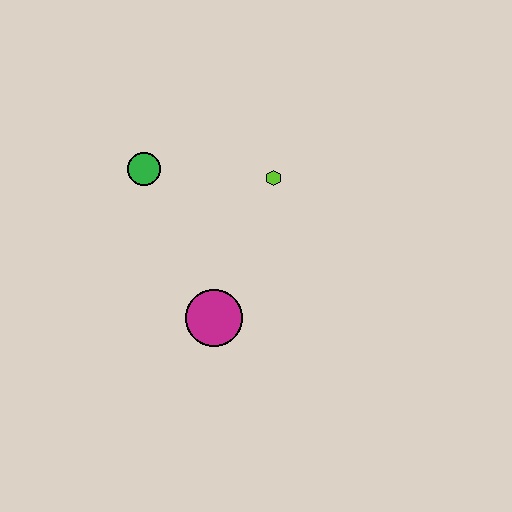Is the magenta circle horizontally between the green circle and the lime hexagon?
Yes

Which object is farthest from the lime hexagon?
The magenta circle is farthest from the lime hexagon.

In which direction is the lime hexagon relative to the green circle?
The lime hexagon is to the right of the green circle.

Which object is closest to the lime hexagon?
The green circle is closest to the lime hexagon.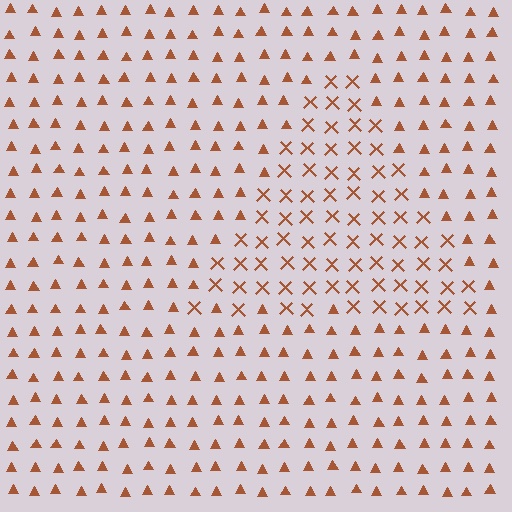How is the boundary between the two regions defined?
The boundary is defined by a change in element shape: X marks inside vs. triangles outside. All elements share the same color and spacing.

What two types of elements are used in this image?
The image uses X marks inside the triangle region and triangles outside it.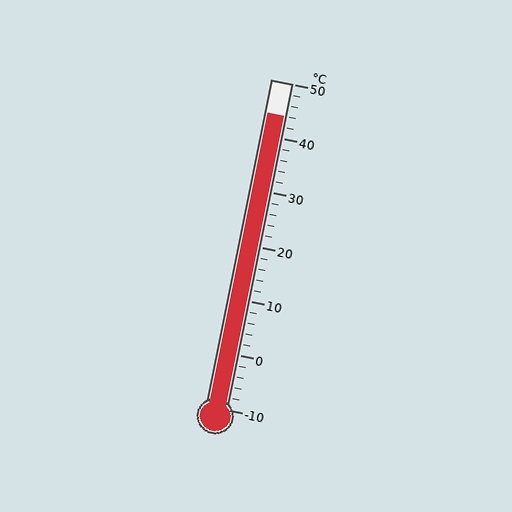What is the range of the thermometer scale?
The thermometer scale ranges from -10°C to 50°C.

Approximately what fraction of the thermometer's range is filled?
The thermometer is filled to approximately 90% of its range.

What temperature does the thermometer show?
The thermometer shows approximately 44°C.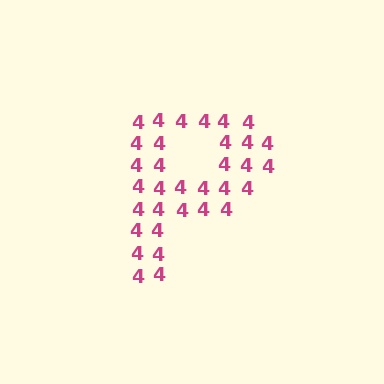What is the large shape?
The large shape is the letter P.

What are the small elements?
The small elements are digit 4's.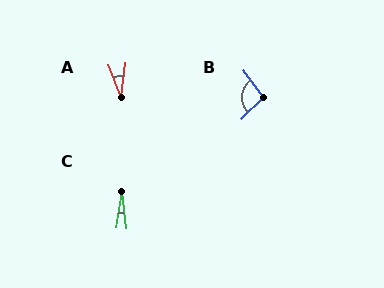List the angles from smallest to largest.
C (16°), A (29°), B (99°).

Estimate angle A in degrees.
Approximately 29 degrees.